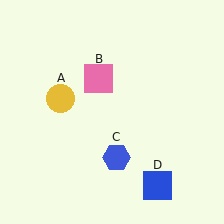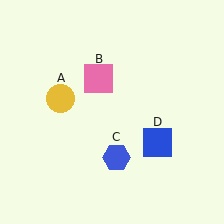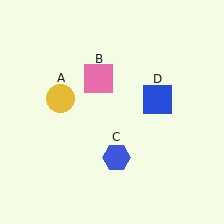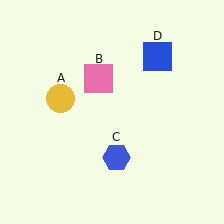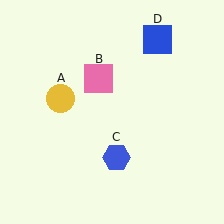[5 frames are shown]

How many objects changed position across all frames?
1 object changed position: blue square (object D).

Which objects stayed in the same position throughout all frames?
Yellow circle (object A) and pink square (object B) and blue hexagon (object C) remained stationary.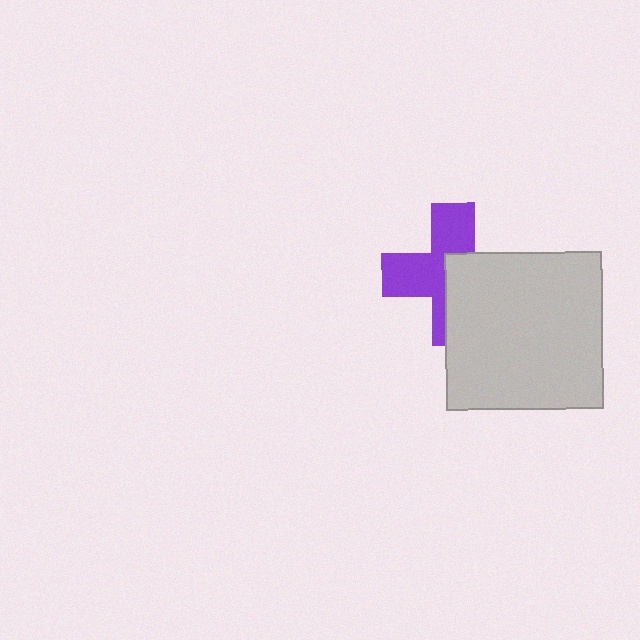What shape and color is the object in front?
The object in front is a light gray square.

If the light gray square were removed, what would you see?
You would see the complete purple cross.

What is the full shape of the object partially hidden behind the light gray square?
The partially hidden object is a purple cross.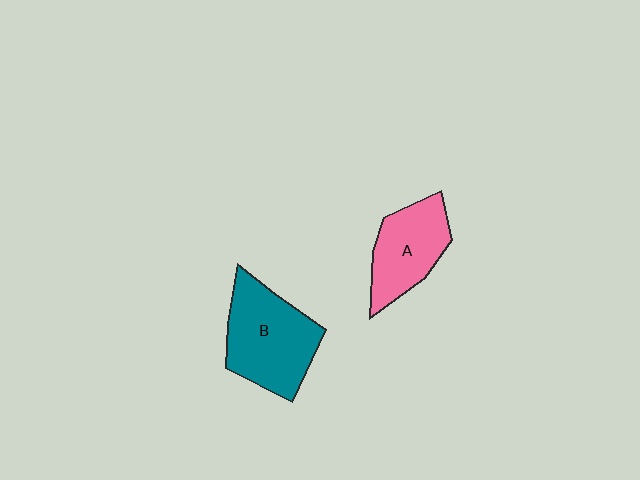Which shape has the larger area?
Shape B (teal).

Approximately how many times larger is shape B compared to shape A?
Approximately 1.3 times.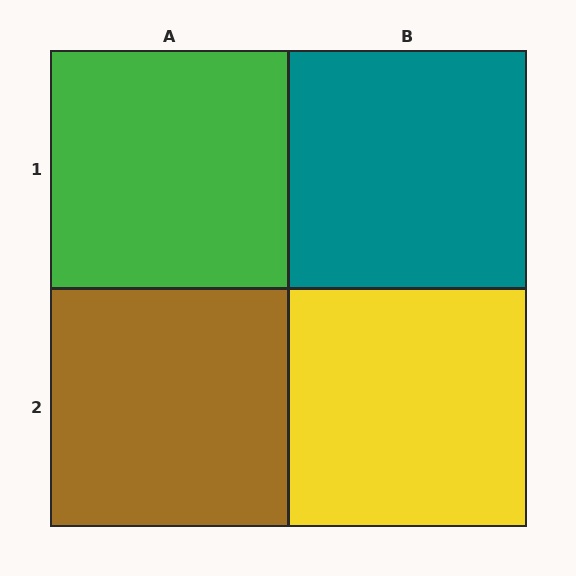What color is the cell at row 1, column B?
Teal.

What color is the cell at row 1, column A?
Green.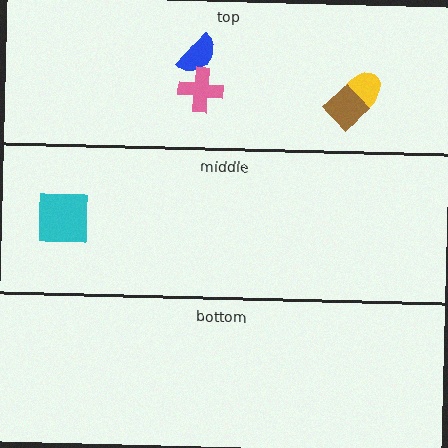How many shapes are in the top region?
4.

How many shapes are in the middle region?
1.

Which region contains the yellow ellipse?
The top region.